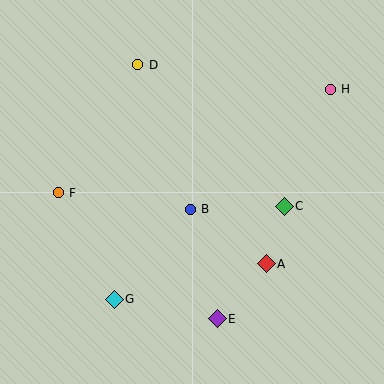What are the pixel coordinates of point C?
Point C is at (284, 206).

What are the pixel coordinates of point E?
Point E is at (217, 319).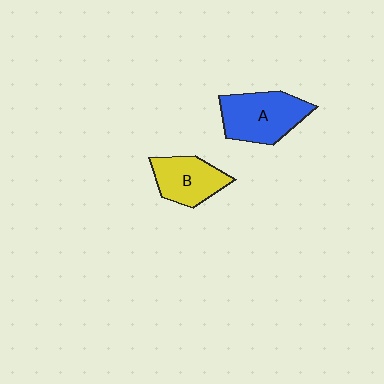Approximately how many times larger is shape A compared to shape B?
Approximately 1.3 times.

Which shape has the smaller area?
Shape B (yellow).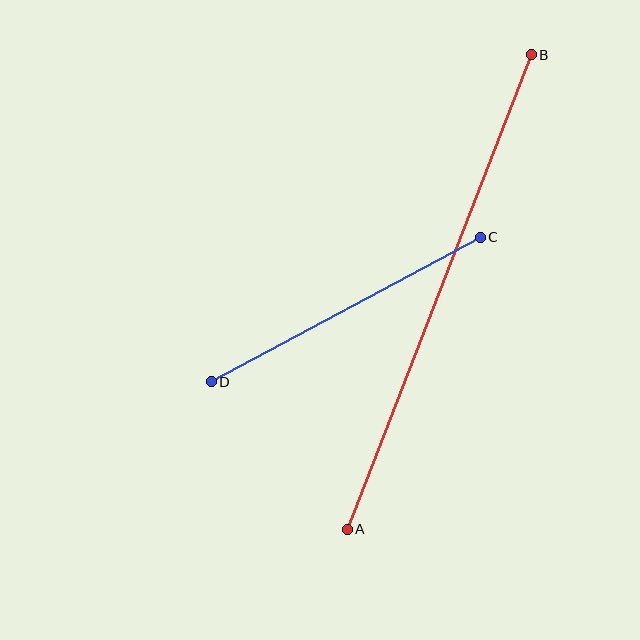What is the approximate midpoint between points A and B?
The midpoint is at approximately (439, 292) pixels.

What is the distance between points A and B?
The distance is approximately 509 pixels.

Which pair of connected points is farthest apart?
Points A and B are farthest apart.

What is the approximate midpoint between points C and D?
The midpoint is at approximately (346, 309) pixels.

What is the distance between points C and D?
The distance is approximately 305 pixels.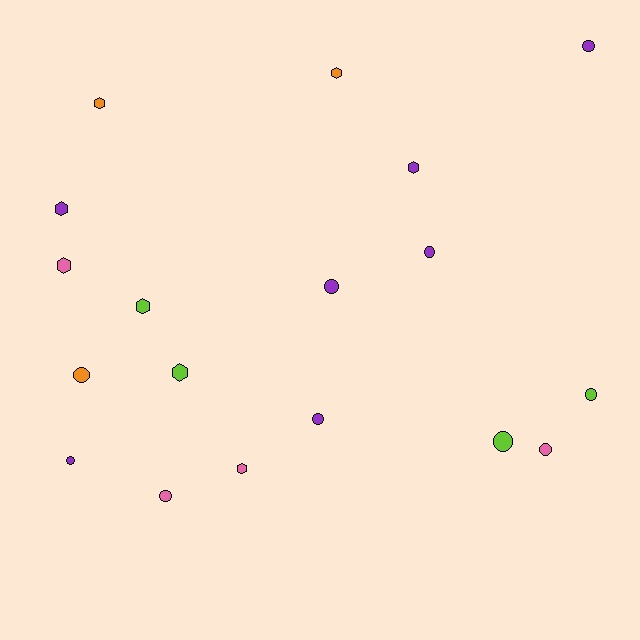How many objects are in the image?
There are 18 objects.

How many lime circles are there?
There are 2 lime circles.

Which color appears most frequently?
Purple, with 7 objects.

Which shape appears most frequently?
Circle, with 10 objects.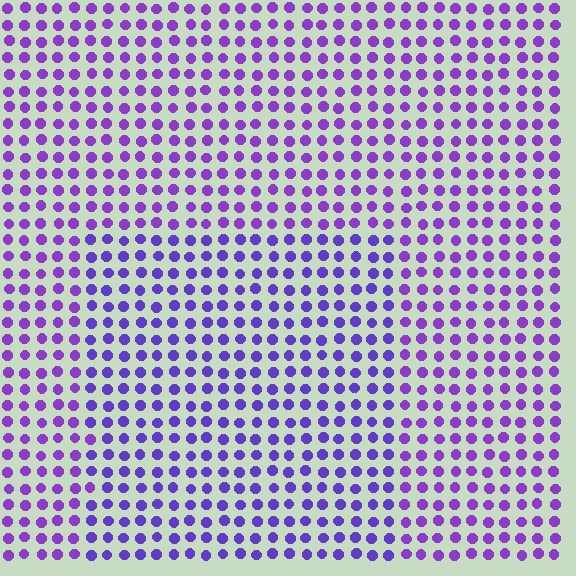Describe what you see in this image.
The image is filled with small purple elements in a uniform arrangement. A rectangle-shaped region is visible where the elements are tinted to a slightly different hue, forming a subtle color boundary.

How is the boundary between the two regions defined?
The boundary is defined purely by a slight shift in hue (about 19 degrees). Spacing, size, and orientation are identical on both sides.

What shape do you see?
I see a rectangle.